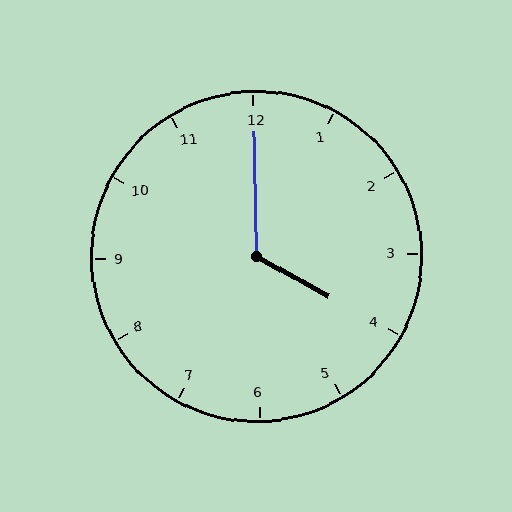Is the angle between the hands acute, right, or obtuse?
It is obtuse.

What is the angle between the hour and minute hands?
Approximately 120 degrees.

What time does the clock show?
4:00.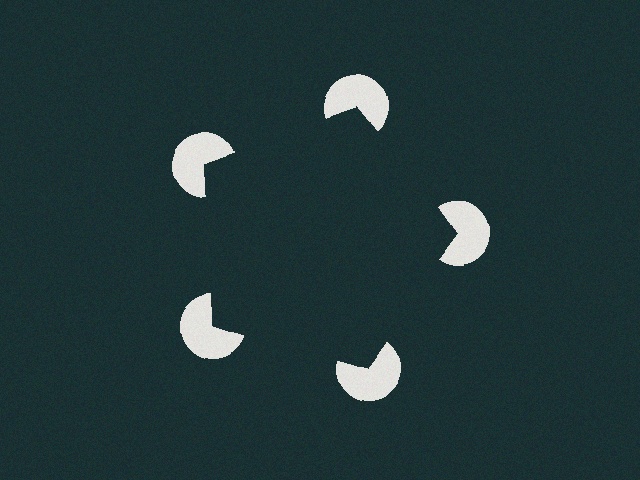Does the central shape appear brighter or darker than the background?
It typically appears slightly darker than the background, even though no actual brightness change is drawn.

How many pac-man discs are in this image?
There are 5 — one at each vertex of the illusory pentagon.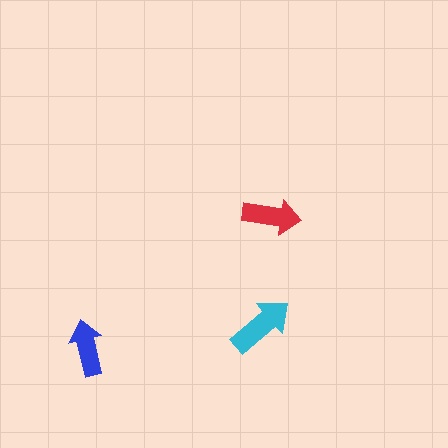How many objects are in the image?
There are 3 objects in the image.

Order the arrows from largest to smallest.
the cyan one, the red one, the blue one.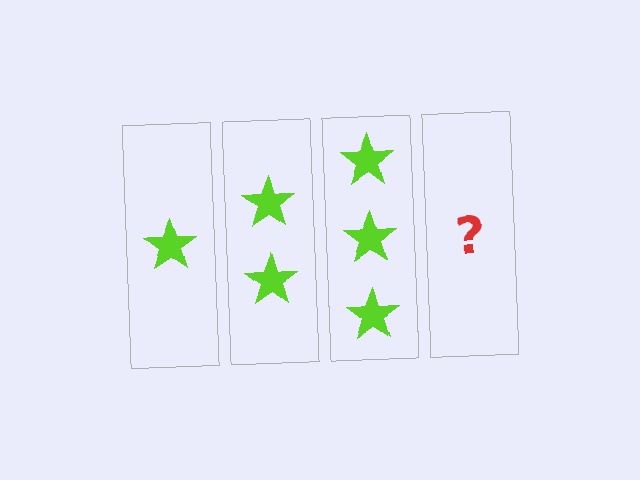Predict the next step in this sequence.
The next step is 4 stars.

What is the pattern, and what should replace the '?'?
The pattern is that each step adds one more star. The '?' should be 4 stars.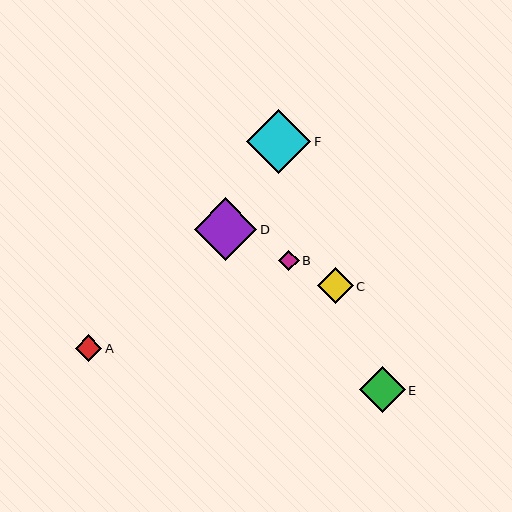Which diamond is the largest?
Diamond F is the largest with a size of approximately 64 pixels.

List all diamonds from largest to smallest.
From largest to smallest: F, D, E, C, A, B.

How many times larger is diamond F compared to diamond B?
Diamond F is approximately 3.2 times the size of diamond B.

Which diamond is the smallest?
Diamond B is the smallest with a size of approximately 20 pixels.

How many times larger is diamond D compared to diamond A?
Diamond D is approximately 2.4 times the size of diamond A.